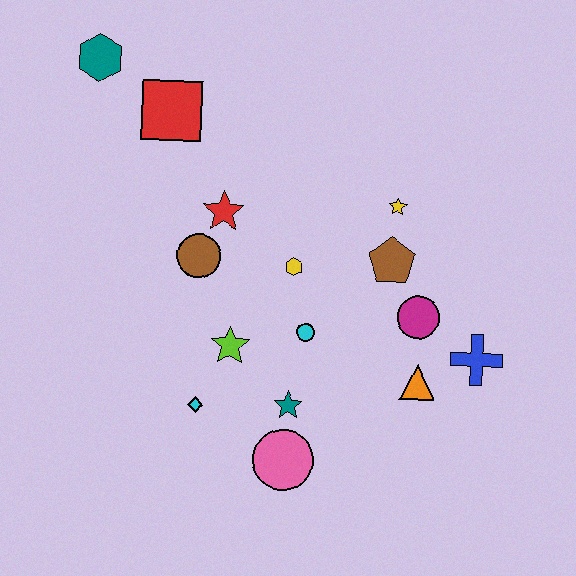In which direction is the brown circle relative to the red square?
The brown circle is below the red square.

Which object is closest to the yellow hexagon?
The cyan circle is closest to the yellow hexagon.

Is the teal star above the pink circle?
Yes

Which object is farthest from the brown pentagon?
The teal hexagon is farthest from the brown pentagon.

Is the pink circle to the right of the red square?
Yes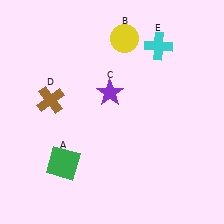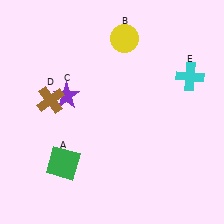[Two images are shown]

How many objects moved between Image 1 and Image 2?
2 objects moved between the two images.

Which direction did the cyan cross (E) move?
The cyan cross (E) moved right.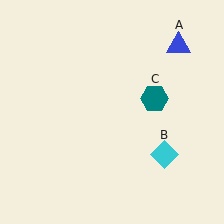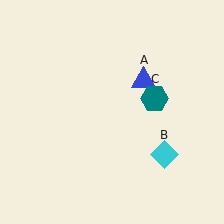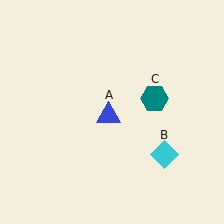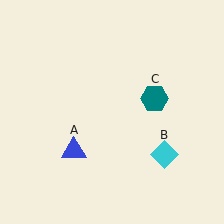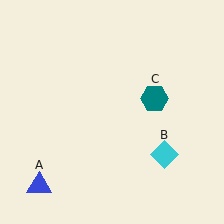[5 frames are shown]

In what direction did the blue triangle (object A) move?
The blue triangle (object A) moved down and to the left.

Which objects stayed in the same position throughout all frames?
Cyan diamond (object B) and teal hexagon (object C) remained stationary.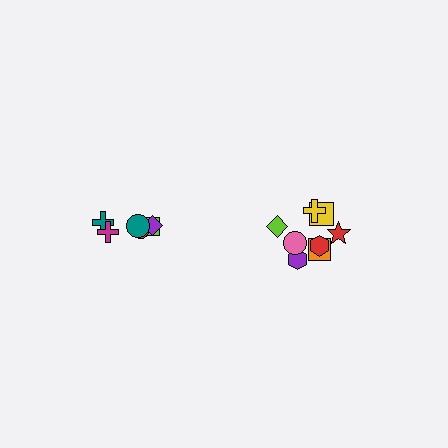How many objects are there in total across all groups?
There are 14 objects.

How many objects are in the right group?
There are 8 objects.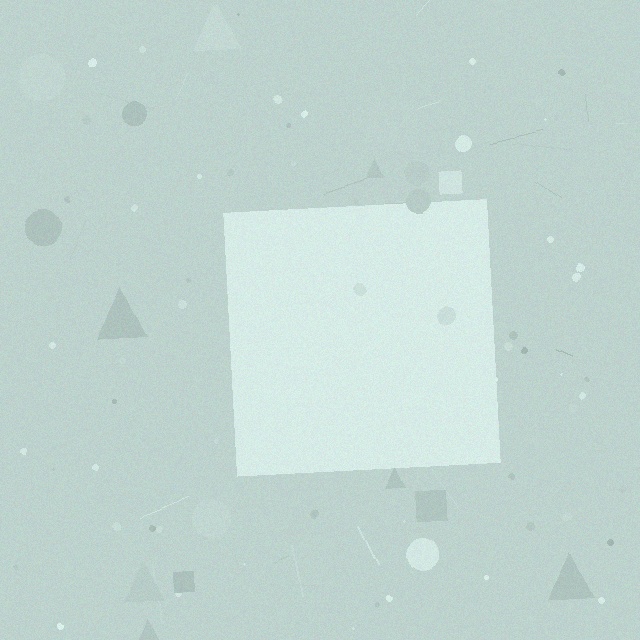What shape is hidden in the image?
A square is hidden in the image.